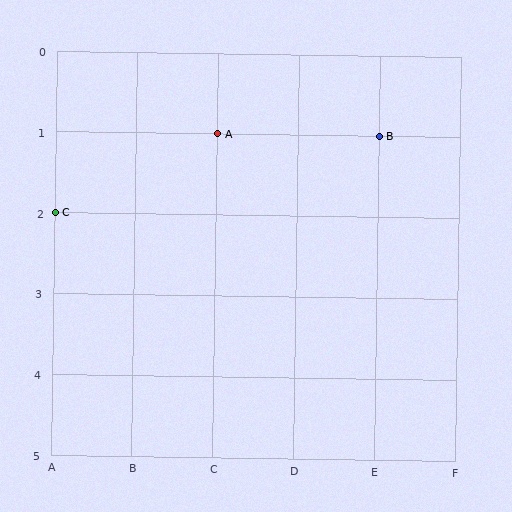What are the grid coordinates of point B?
Point B is at grid coordinates (E, 1).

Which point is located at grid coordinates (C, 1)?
Point A is at (C, 1).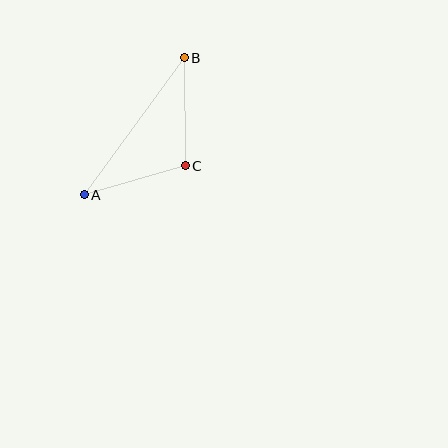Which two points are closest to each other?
Points A and C are closest to each other.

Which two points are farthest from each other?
Points A and B are farthest from each other.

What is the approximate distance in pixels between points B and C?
The distance between B and C is approximately 108 pixels.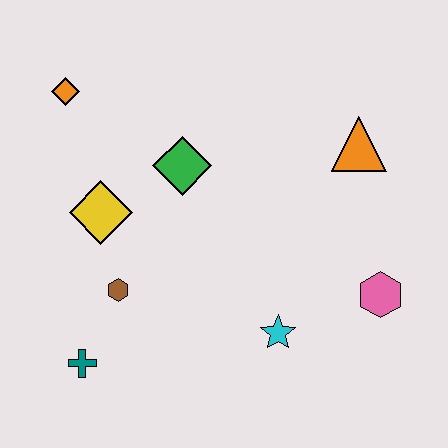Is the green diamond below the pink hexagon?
No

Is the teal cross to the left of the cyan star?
Yes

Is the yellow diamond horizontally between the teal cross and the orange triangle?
Yes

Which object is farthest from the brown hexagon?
The orange triangle is farthest from the brown hexagon.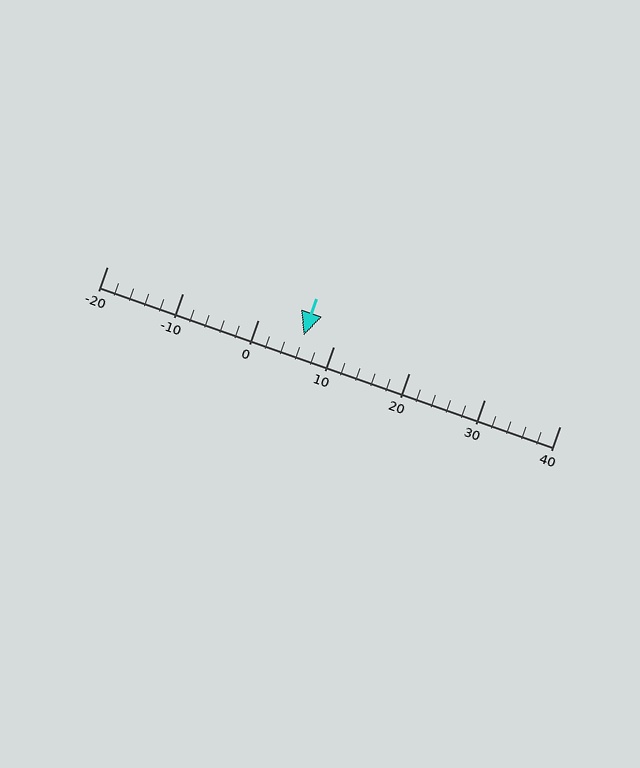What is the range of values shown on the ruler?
The ruler shows values from -20 to 40.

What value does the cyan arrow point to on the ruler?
The cyan arrow points to approximately 6.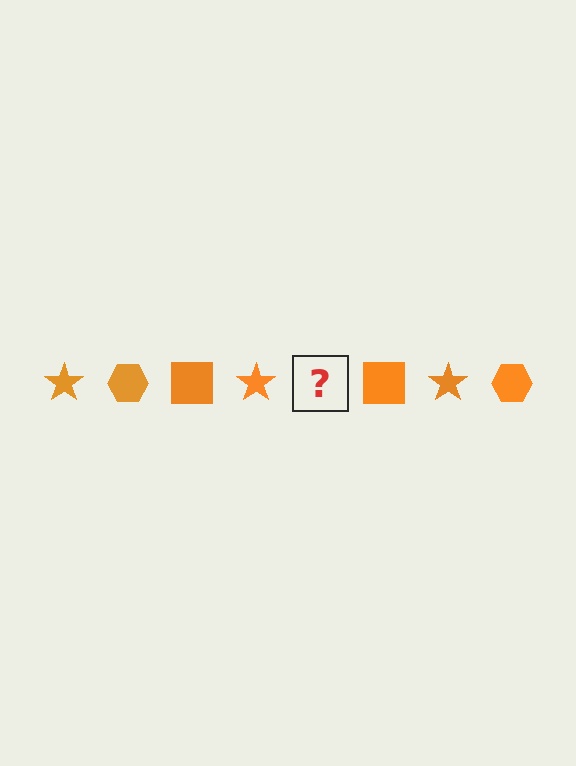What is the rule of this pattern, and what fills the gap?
The rule is that the pattern cycles through star, hexagon, square shapes in orange. The gap should be filled with an orange hexagon.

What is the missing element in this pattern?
The missing element is an orange hexagon.